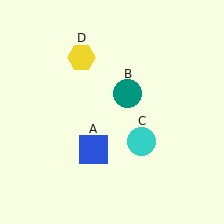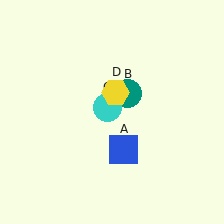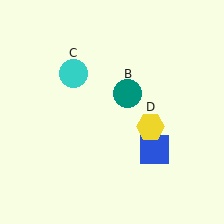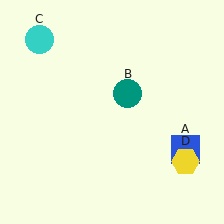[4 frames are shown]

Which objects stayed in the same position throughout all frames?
Teal circle (object B) remained stationary.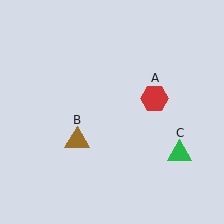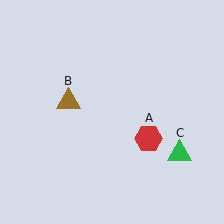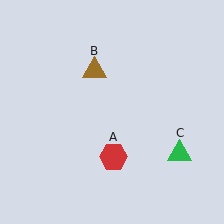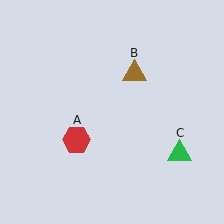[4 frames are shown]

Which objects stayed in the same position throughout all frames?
Green triangle (object C) remained stationary.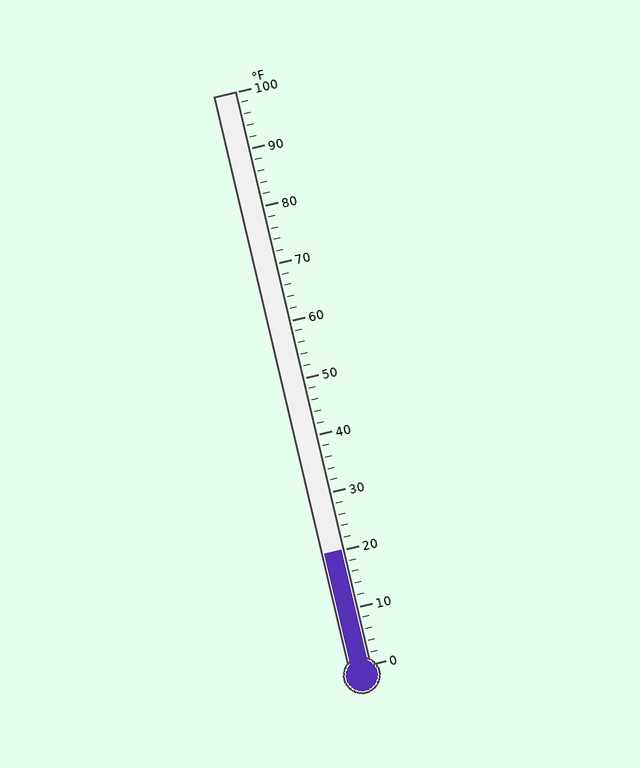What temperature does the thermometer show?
The thermometer shows approximately 20°F.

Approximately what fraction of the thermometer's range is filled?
The thermometer is filled to approximately 20% of its range.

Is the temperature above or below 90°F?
The temperature is below 90°F.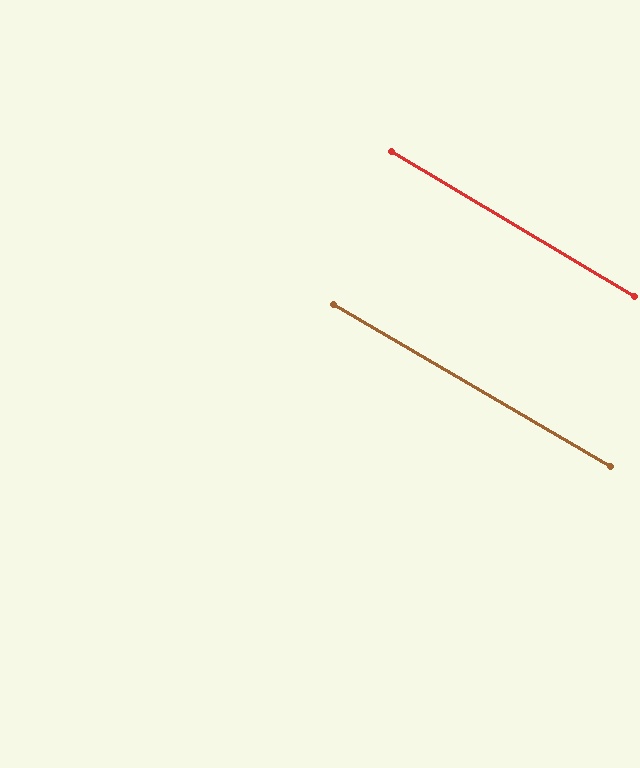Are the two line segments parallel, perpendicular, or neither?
Parallel — their directions differ by only 0.5°.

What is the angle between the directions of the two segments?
Approximately 0 degrees.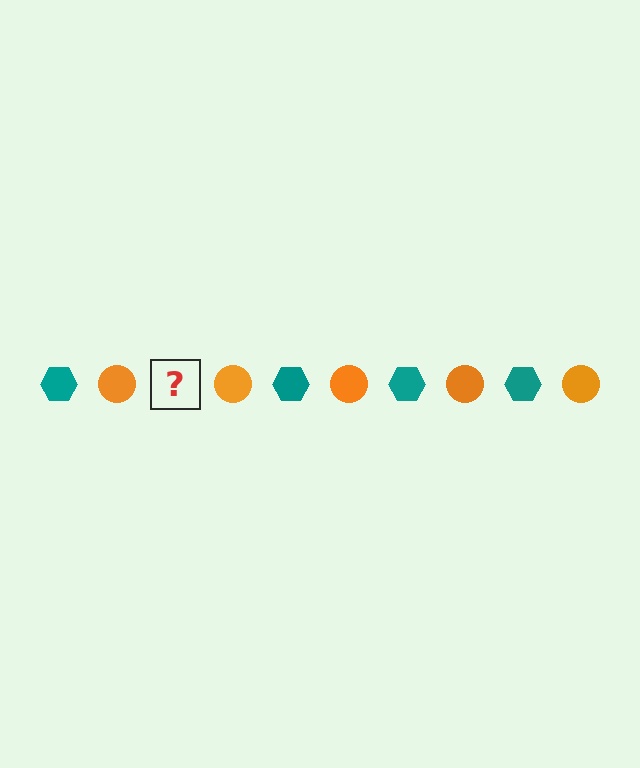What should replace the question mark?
The question mark should be replaced with a teal hexagon.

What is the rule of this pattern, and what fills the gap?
The rule is that the pattern alternates between teal hexagon and orange circle. The gap should be filled with a teal hexagon.